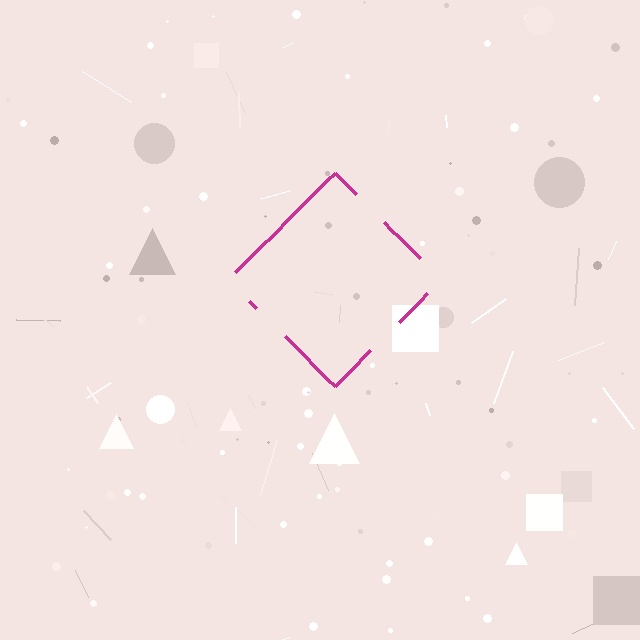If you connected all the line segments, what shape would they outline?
They would outline a diamond.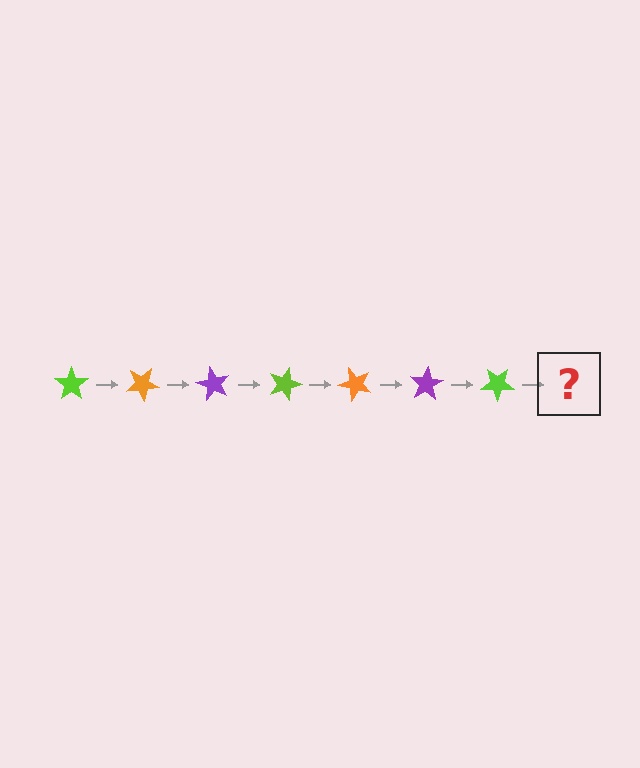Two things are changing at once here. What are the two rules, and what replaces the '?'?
The two rules are that it rotates 30 degrees each step and the color cycles through lime, orange, and purple. The '?' should be an orange star, rotated 210 degrees from the start.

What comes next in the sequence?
The next element should be an orange star, rotated 210 degrees from the start.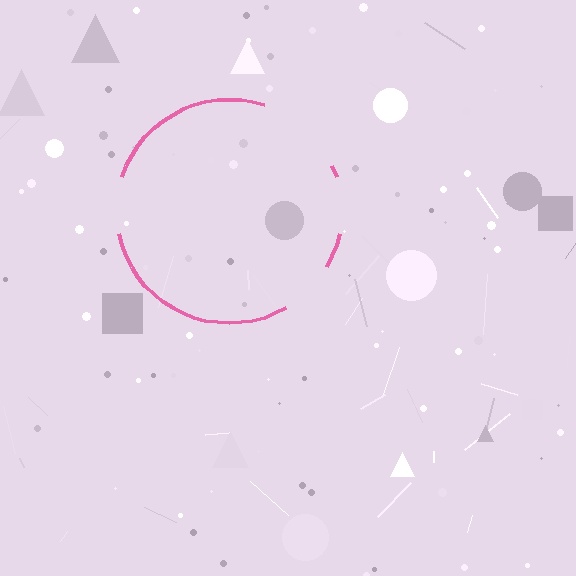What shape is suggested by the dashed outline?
The dashed outline suggests a circle.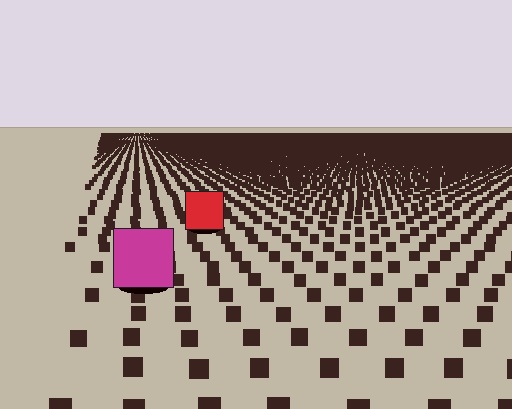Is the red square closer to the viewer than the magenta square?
No. The magenta square is closer — you can tell from the texture gradient: the ground texture is coarser near it.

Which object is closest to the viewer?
The magenta square is closest. The texture marks near it are larger and more spread out.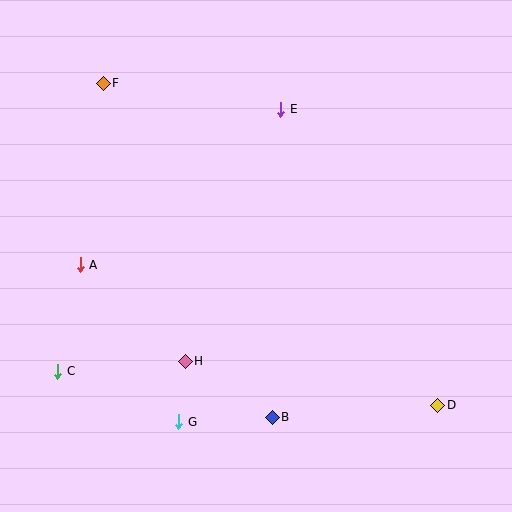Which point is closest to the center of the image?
Point H at (185, 361) is closest to the center.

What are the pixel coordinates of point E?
Point E is at (281, 109).